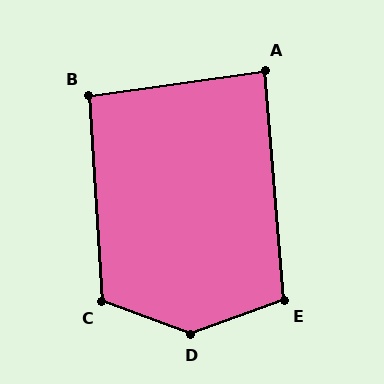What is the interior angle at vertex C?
Approximately 114 degrees (obtuse).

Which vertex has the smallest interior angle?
A, at approximately 87 degrees.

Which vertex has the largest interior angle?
D, at approximately 140 degrees.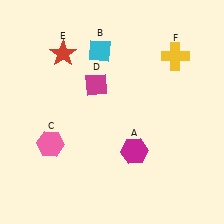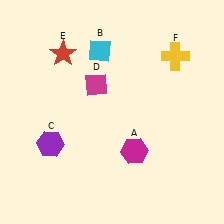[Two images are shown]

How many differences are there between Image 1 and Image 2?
There is 1 difference between the two images.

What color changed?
The hexagon (C) changed from pink in Image 1 to purple in Image 2.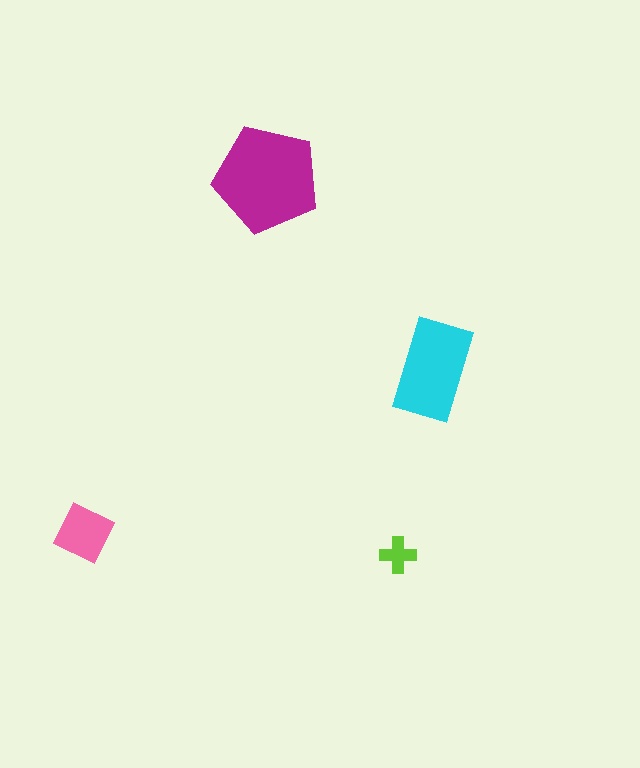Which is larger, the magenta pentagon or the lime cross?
The magenta pentagon.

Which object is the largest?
The magenta pentagon.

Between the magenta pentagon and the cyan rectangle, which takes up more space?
The magenta pentagon.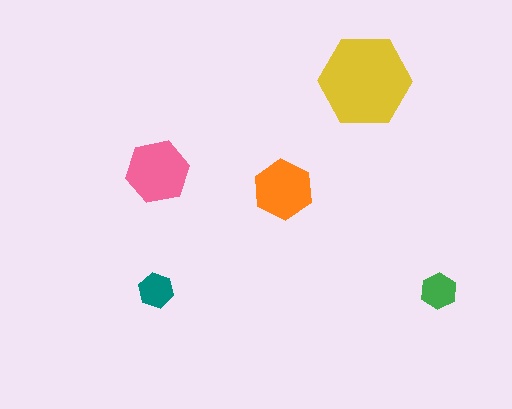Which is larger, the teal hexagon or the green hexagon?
The green one.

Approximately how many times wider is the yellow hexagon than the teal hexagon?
About 2.5 times wider.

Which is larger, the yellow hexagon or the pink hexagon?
The yellow one.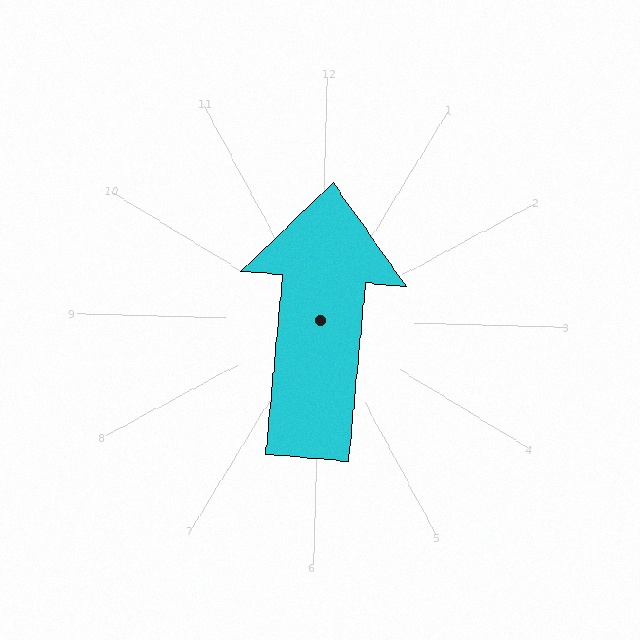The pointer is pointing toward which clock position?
Roughly 12 o'clock.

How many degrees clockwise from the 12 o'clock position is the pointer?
Approximately 4 degrees.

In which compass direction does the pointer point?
North.